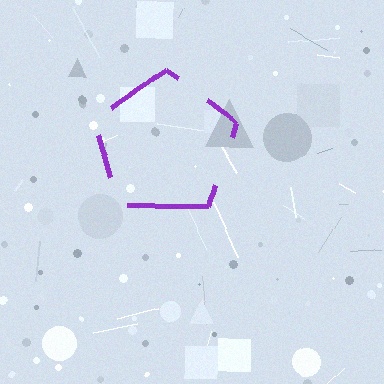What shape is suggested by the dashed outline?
The dashed outline suggests a pentagon.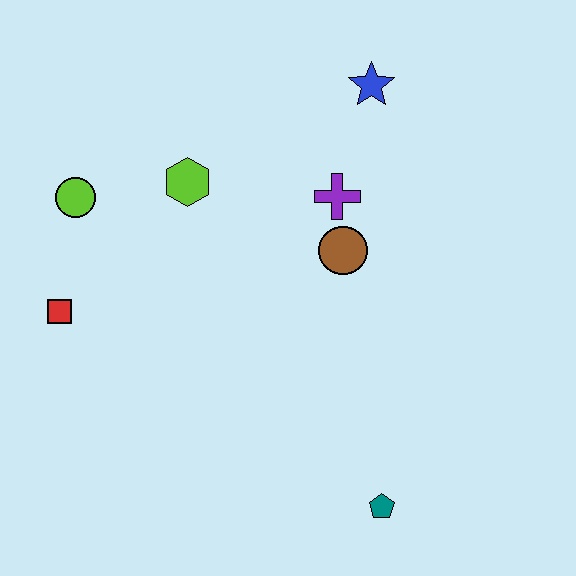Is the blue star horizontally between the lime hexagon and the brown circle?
No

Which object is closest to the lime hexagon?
The lime circle is closest to the lime hexagon.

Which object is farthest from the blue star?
The teal pentagon is farthest from the blue star.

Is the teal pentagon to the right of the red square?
Yes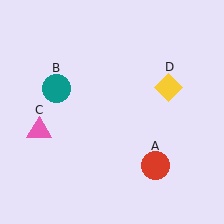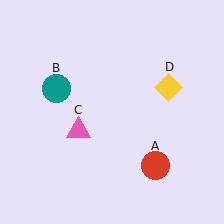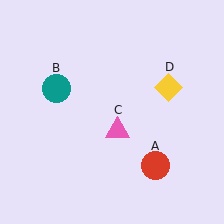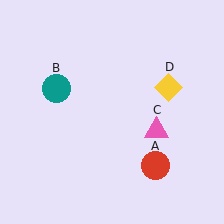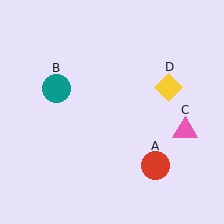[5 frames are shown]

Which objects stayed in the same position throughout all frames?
Red circle (object A) and teal circle (object B) and yellow diamond (object D) remained stationary.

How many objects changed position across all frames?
1 object changed position: pink triangle (object C).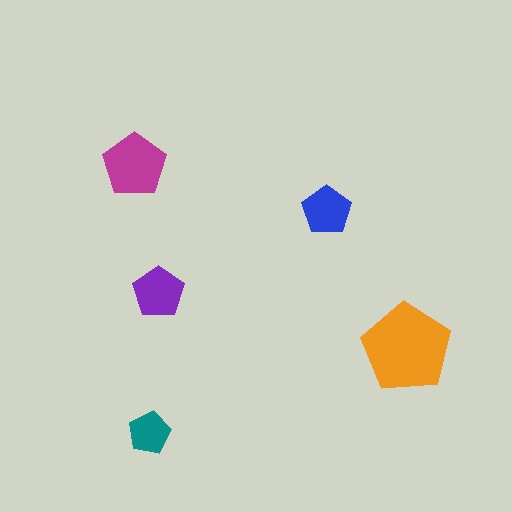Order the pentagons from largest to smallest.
the orange one, the magenta one, the purple one, the blue one, the teal one.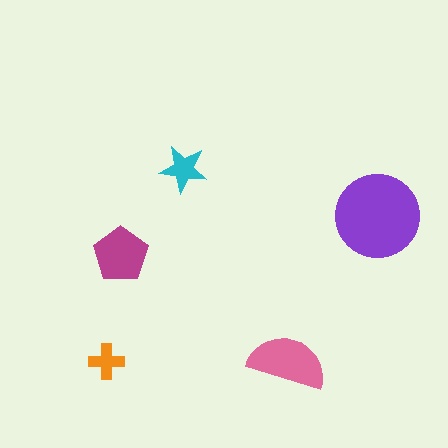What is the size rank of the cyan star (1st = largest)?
4th.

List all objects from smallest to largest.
The orange cross, the cyan star, the magenta pentagon, the pink semicircle, the purple circle.